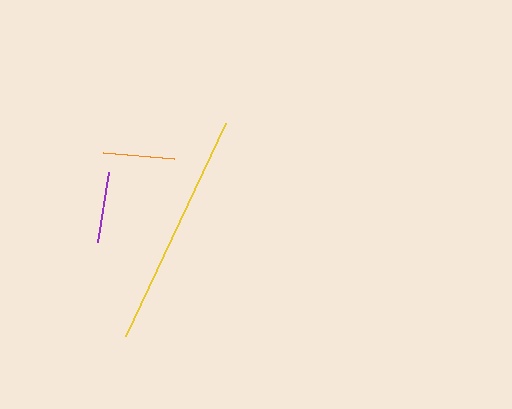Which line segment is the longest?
The yellow line is the longest at approximately 236 pixels.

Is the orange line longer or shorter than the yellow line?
The yellow line is longer than the orange line.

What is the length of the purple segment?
The purple segment is approximately 71 pixels long.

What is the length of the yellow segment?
The yellow segment is approximately 236 pixels long.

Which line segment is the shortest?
The orange line is the shortest at approximately 70 pixels.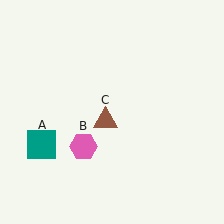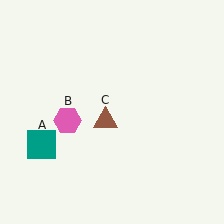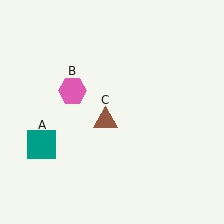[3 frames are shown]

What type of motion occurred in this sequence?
The pink hexagon (object B) rotated clockwise around the center of the scene.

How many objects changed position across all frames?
1 object changed position: pink hexagon (object B).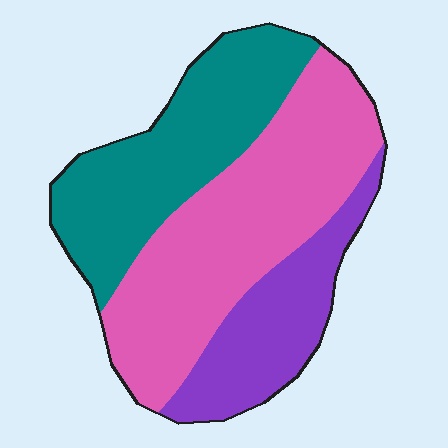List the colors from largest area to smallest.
From largest to smallest: pink, teal, purple.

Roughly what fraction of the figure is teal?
Teal covers roughly 35% of the figure.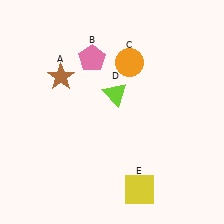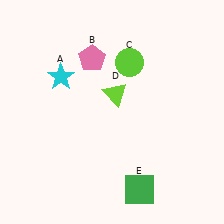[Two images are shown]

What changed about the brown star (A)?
In Image 1, A is brown. In Image 2, it changed to cyan.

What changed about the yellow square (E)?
In Image 1, E is yellow. In Image 2, it changed to green.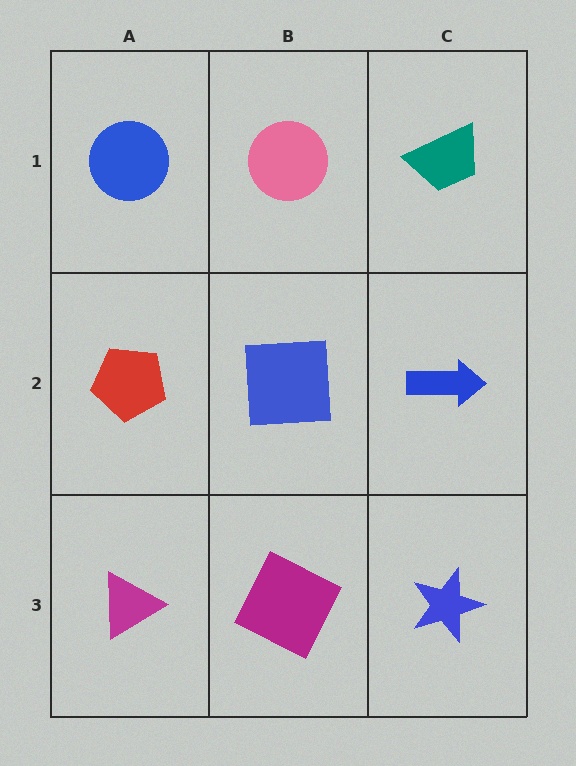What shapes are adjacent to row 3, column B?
A blue square (row 2, column B), a magenta triangle (row 3, column A), a blue star (row 3, column C).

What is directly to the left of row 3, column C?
A magenta square.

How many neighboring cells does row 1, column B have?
3.